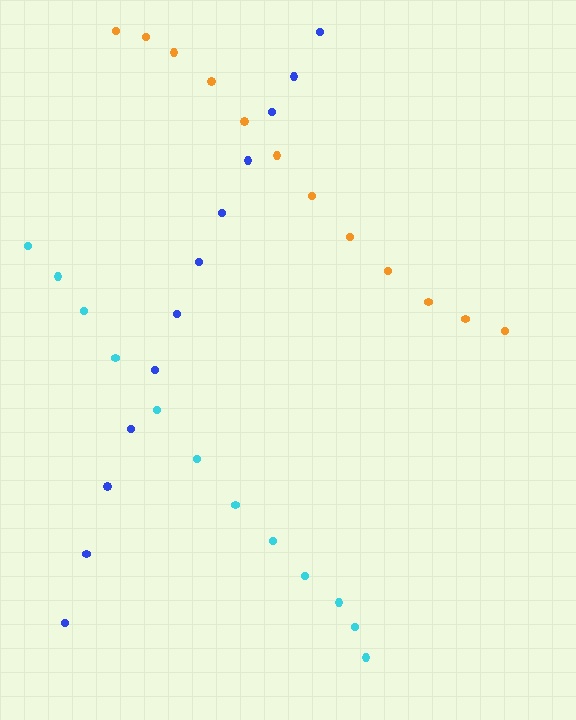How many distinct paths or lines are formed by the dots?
There are 3 distinct paths.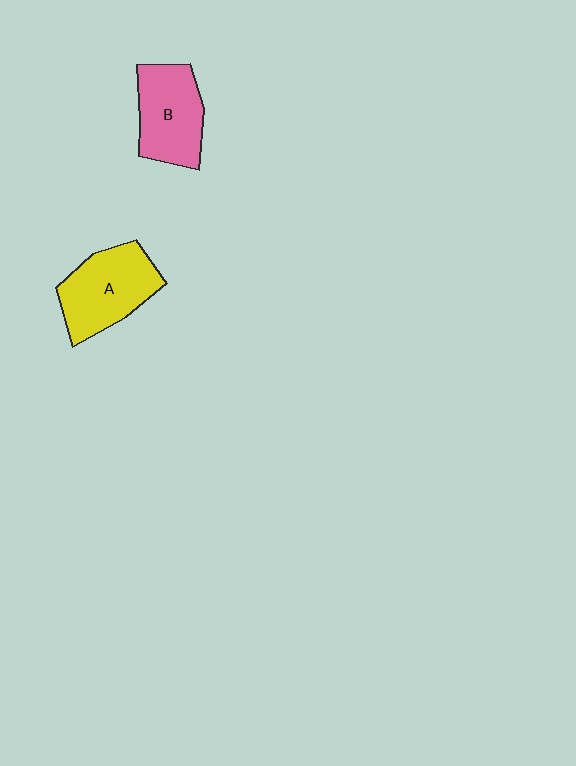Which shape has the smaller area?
Shape B (pink).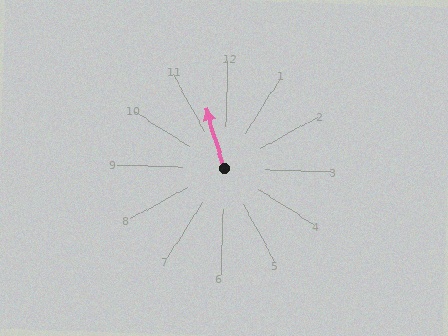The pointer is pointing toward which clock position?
Roughly 11 o'clock.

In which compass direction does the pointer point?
North.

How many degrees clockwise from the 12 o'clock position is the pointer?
Approximately 341 degrees.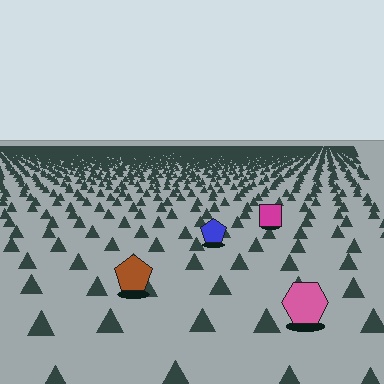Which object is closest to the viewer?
The pink hexagon is closest. The texture marks near it are larger and more spread out.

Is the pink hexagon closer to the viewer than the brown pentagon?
Yes. The pink hexagon is closer — you can tell from the texture gradient: the ground texture is coarser near it.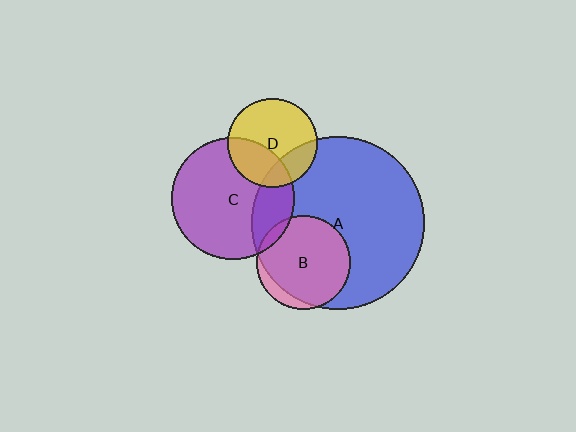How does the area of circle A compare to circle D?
Approximately 3.8 times.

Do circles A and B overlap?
Yes.